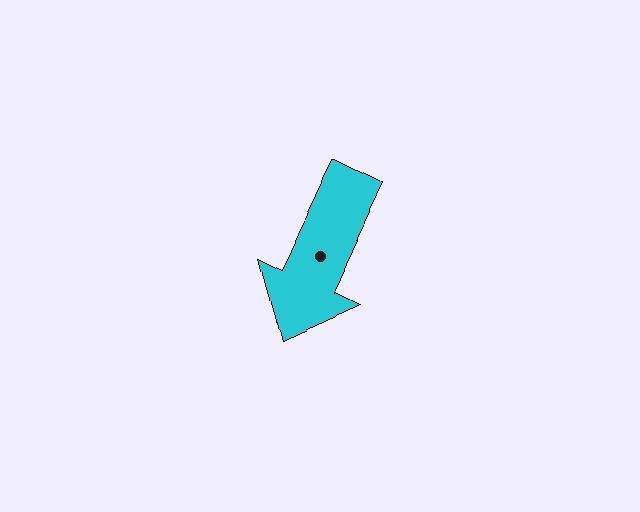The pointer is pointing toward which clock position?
Roughly 7 o'clock.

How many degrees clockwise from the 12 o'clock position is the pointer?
Approximately 205 degrees.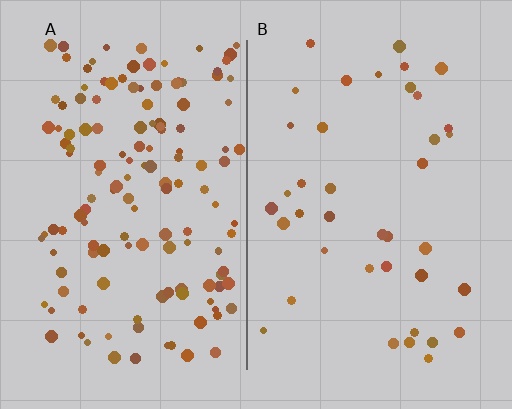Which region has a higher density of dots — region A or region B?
A (the left).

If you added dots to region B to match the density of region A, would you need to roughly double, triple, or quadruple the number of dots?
Approximately quadruple.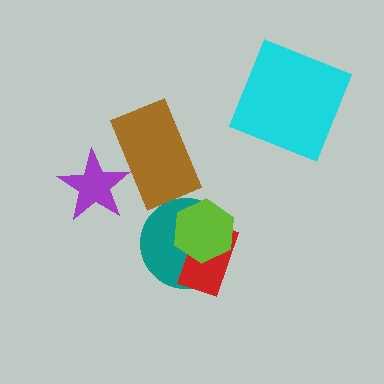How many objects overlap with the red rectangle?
2 objects overlap with the red rectangle.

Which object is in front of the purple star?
The brown rectangle is in front of the purple star.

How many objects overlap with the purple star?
1 object overlaps with the purple star.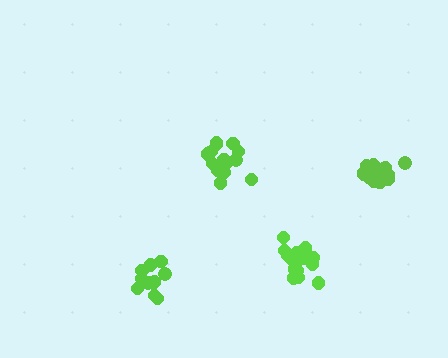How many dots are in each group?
Group 1: 12 dots, Group 2: 16 dots, Group 3: 15 dots, Group 4: 17 dots (60 total).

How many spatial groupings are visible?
There are 4 spatial groupings.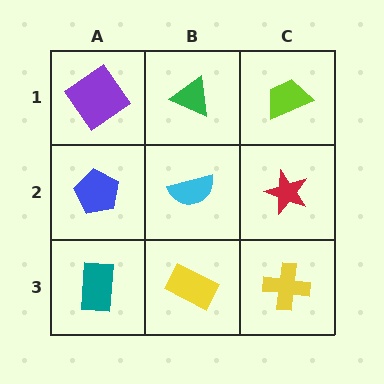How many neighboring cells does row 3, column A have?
2.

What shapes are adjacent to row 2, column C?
A lime trapezoid (row 1, column C), a yellow cross (row 3, column C), a cyan semicircle (row 2, column B).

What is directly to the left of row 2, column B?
A blue pentagon.